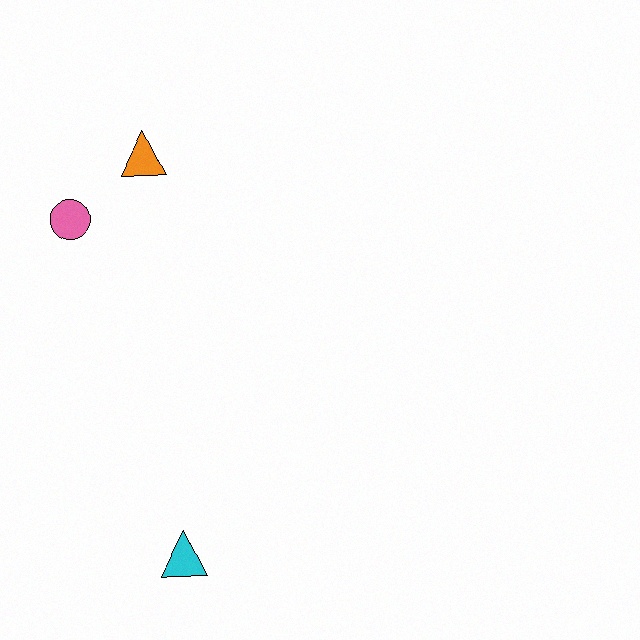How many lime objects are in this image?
There are no lime objects.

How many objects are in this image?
There are 3 objects.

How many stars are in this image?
There are no stars.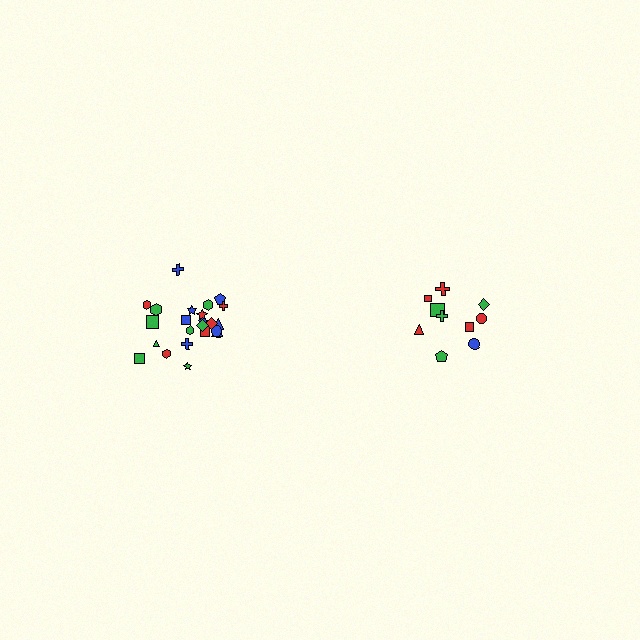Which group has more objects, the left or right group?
The left group.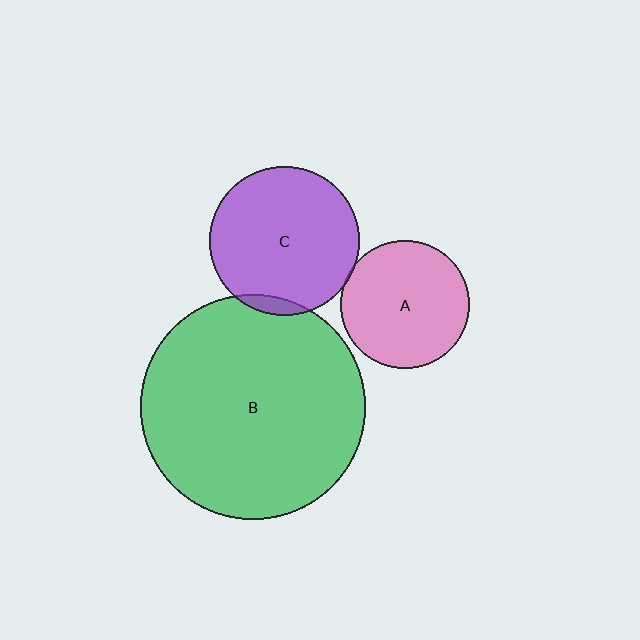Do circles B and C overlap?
Yes.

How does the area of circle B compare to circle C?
Approximately 2.2 times.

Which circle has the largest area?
Circle B (green).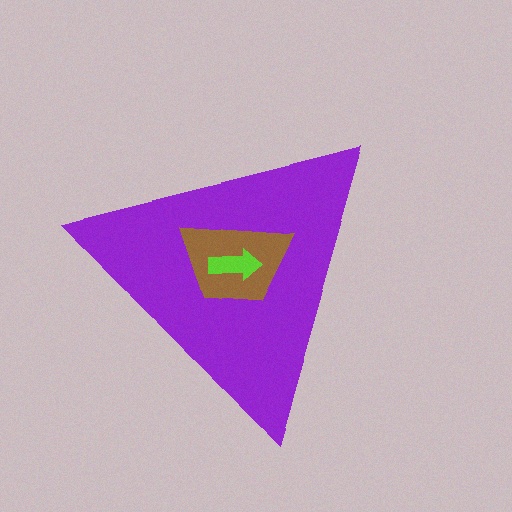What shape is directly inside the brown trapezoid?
The lime arrow.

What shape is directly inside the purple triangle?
The brown trapezoid.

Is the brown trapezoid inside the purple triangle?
Yes.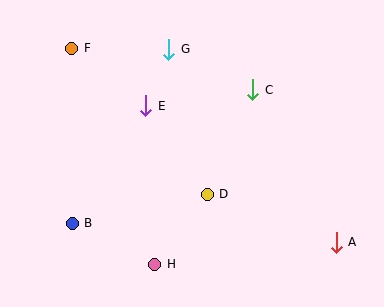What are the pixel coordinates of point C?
Point C is at (253, 90).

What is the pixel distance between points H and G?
The distance between H and G is 216 pixels.